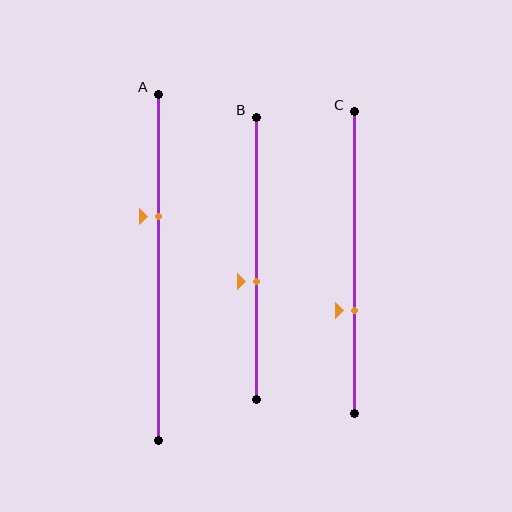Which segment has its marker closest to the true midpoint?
Segment B has its marker closest to the true midpoint.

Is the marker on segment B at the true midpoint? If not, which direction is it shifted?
No, the marker on segment B is shifted downward by about 8% of the segment length.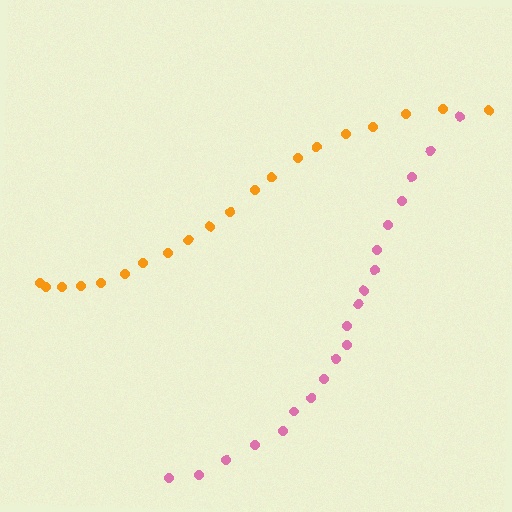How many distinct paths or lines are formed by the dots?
There are 2 distinct paths.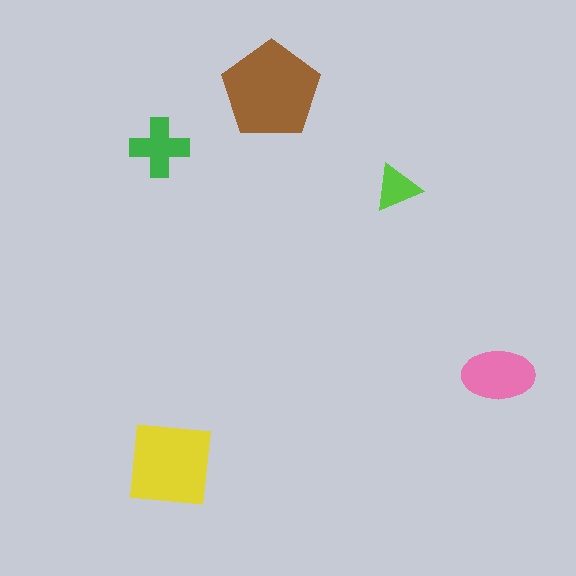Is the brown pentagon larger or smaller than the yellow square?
Larger.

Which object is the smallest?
The lime triangle.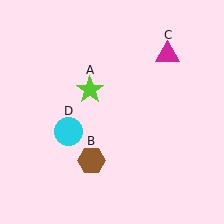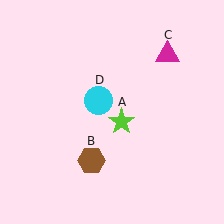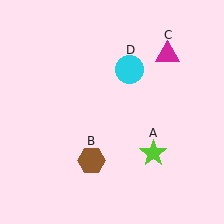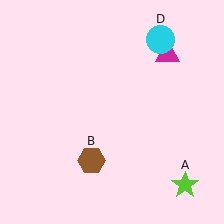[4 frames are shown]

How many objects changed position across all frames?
2 objects changed position: lime star (object A), cyan circle (object D).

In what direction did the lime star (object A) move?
The lime star (object A) moved down and to the right.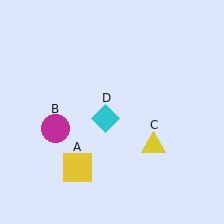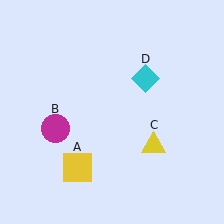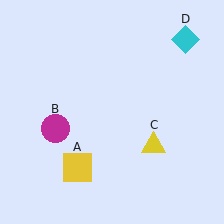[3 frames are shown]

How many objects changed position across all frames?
1 object changed position: cyan diamond (object D).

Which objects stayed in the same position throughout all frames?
Yellow square (object A) and magenta circle (object B) and yellow triangle (object C) remained stationary.